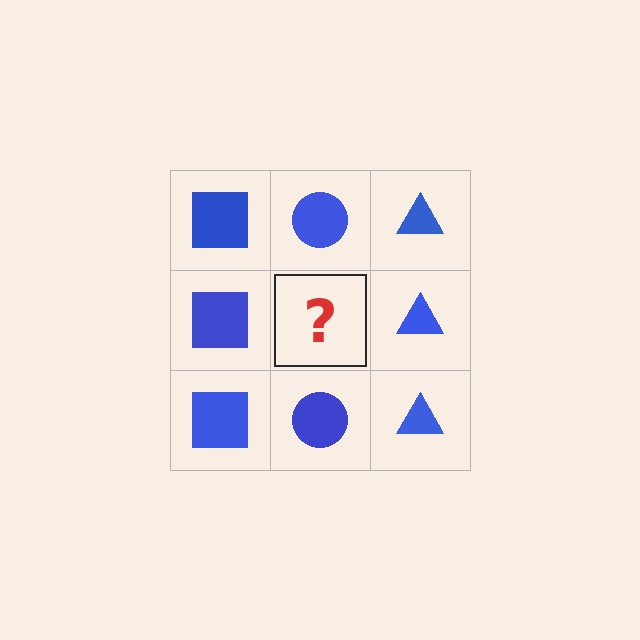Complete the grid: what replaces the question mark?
The question mark should be replaced with a blue circle.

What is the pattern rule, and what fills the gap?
The rule is that each column has a consistent shape. The gap should be filled with a blue circle.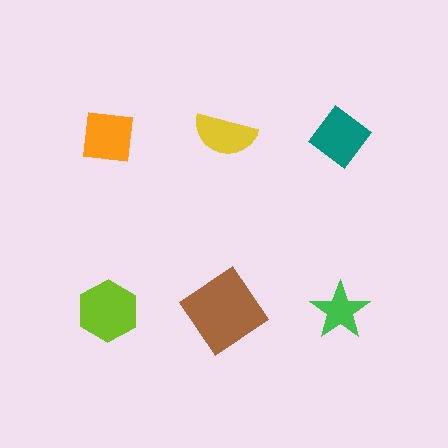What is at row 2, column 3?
A green star.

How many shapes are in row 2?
3 shapes.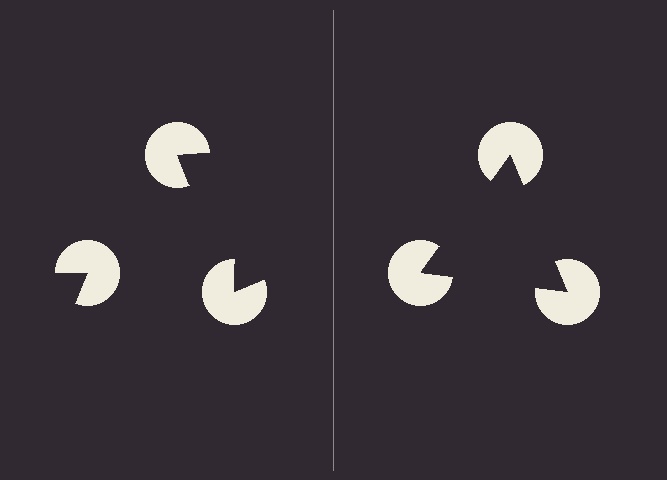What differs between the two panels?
The pac-man discs are positioned identically on both sides; only the wedge orientations differ. On the right they align to a triangle; on the left they are misaligned.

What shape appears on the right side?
An illusory triangle.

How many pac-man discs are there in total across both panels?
6 — 3 on each side.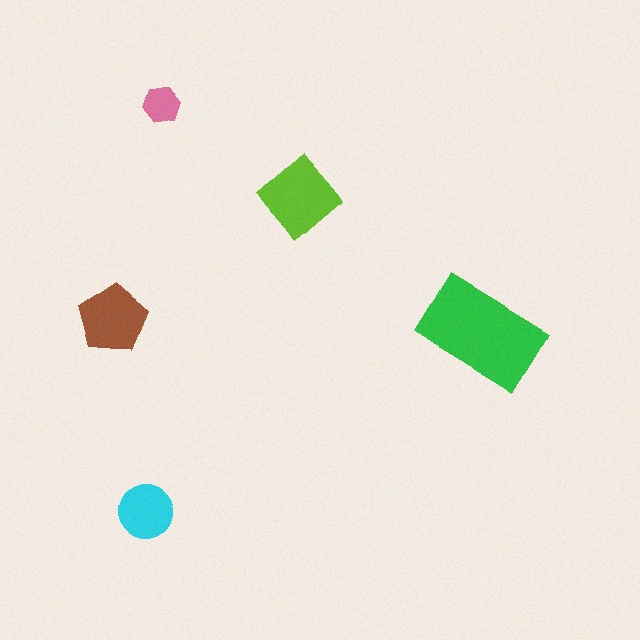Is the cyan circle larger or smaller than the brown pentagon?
Smaller.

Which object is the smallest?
The pink hexagon.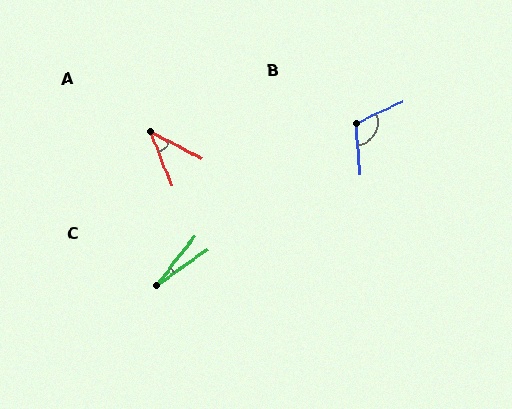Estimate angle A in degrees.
Approximately 41 degrees.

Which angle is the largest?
B, at approximately 111 degrees.